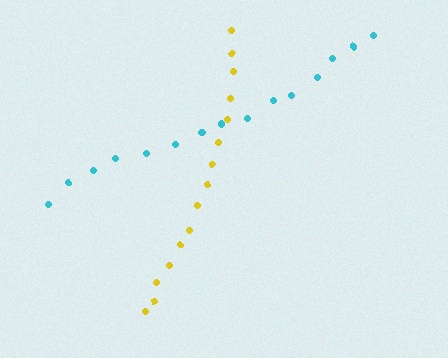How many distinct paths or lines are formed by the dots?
There are 2 distinct paths.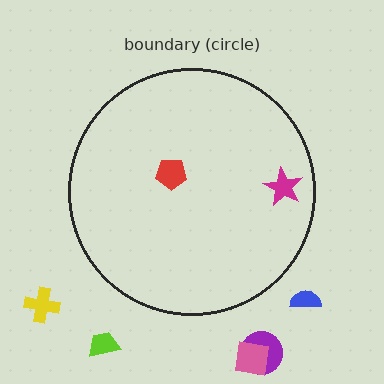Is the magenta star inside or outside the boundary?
Inside.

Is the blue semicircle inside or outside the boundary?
Outside.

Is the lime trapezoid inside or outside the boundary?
Outside.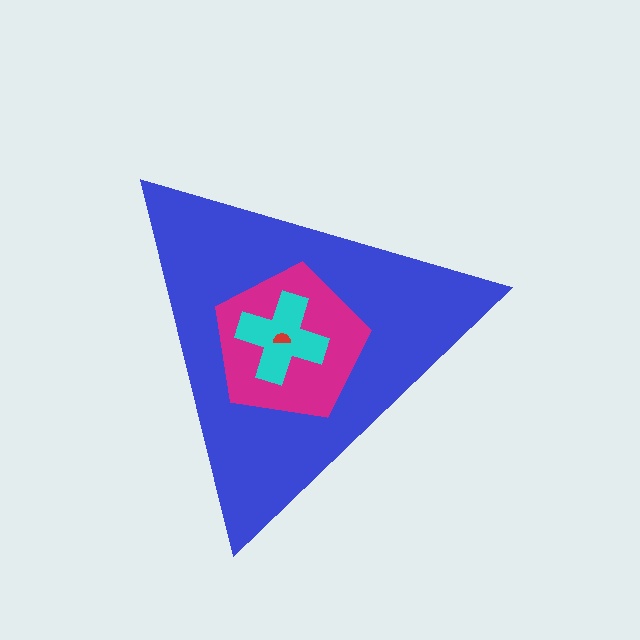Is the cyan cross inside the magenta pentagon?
Yes.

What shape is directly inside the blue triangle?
The magenta pentagon.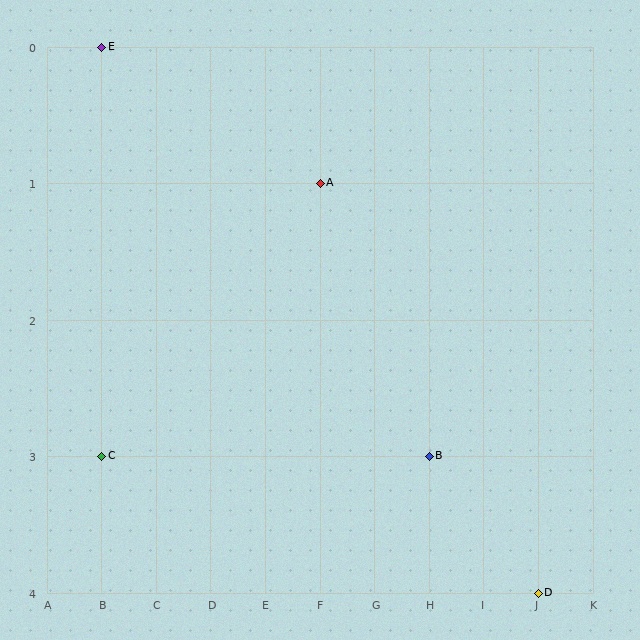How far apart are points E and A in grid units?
Points E and A are 4 columns and 1 row apart (about 4.1 grid units diagonally).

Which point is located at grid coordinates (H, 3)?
Point B is at (H, 3).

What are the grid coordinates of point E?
Point E is at grid coordinates (B, 0).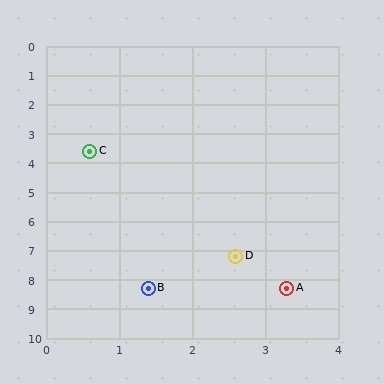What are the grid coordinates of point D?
Point D is at approximately (2.6, 7.2).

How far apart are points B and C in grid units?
Points B and C are about 4.8 grid units apart.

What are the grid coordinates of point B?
Point B is at approximately (1.4, 8.3).